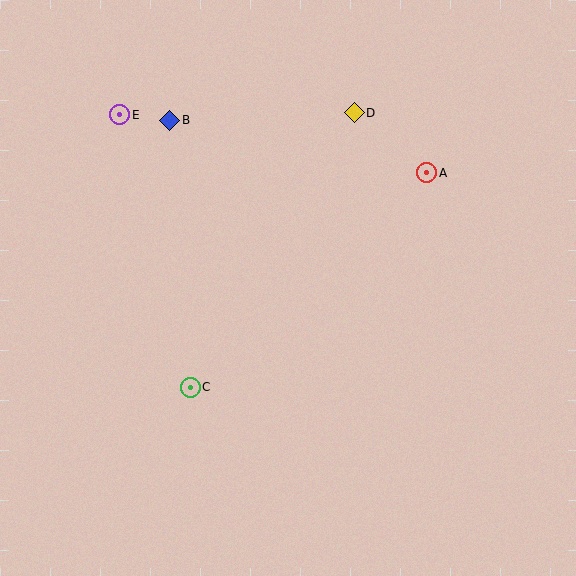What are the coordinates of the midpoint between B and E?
The midpoint between B and E is at (145, 117).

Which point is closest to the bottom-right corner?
Point C is closest to the bottom-right corner.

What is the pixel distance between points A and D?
The distance between A and D is 94 pixels.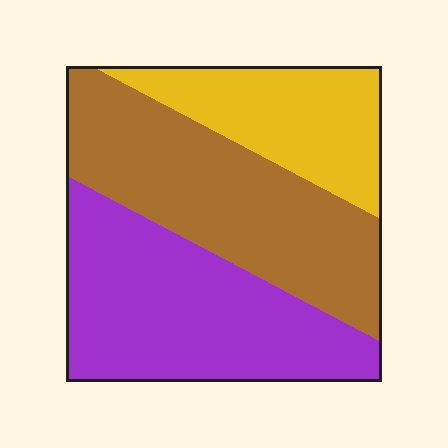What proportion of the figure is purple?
Purple covers about 40% of the figure.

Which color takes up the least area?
Yellow, at roughly 20%.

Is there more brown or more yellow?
Brown.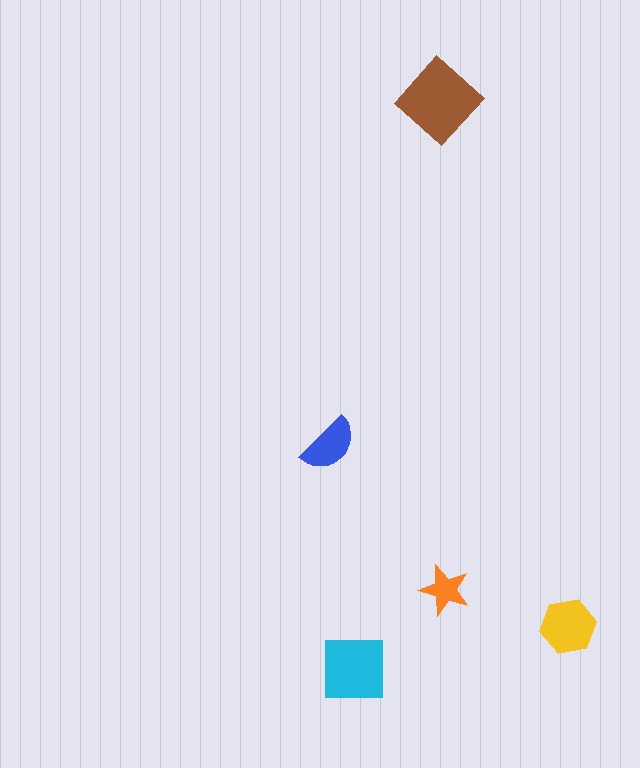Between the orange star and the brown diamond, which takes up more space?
The brown diamond.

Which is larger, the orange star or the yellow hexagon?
The yellow hexagon.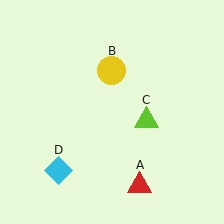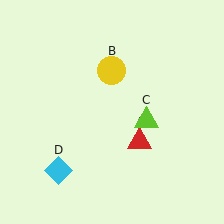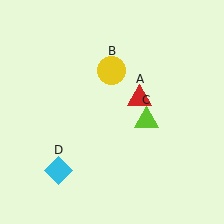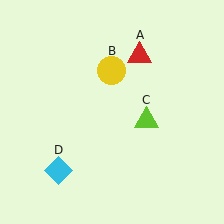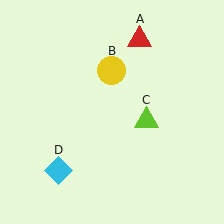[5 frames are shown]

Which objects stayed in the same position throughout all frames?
Yellow circle (object B) and lime triangle (object C) and cyan diamond (object D) remained stationary.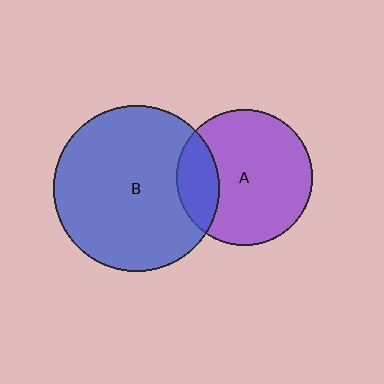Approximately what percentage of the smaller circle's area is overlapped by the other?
Approximately 20%.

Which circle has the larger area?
Circle B (blue).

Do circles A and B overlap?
Yes.